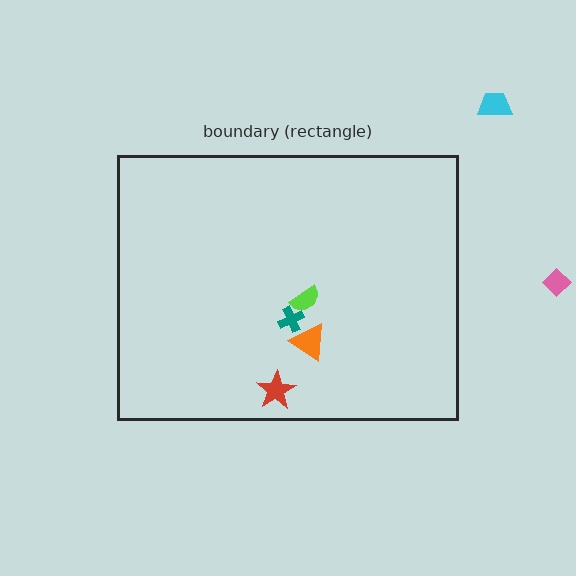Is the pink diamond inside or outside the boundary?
Outside.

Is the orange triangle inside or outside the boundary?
Inside.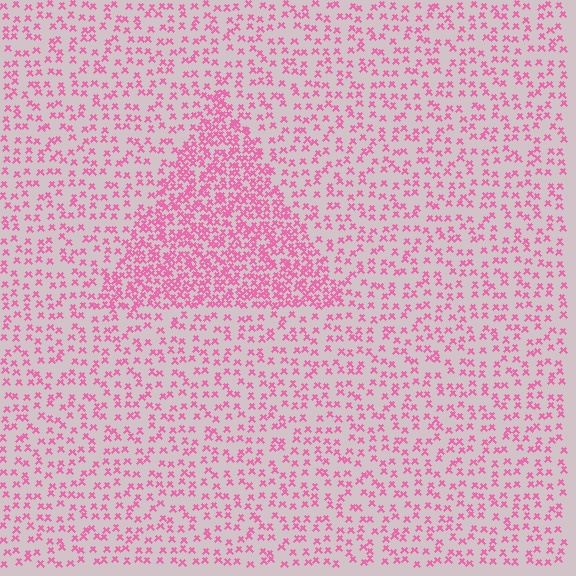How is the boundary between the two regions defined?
The boundary is defined by a change in element density (approximately 2.3x ratio). All elements are the same color, size, and shape.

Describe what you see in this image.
The image contains small pink elements arranged at two different densities. A triangle-shaped region is visible where the elements are more densely packed than the surrounding area.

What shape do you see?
I see a triangle.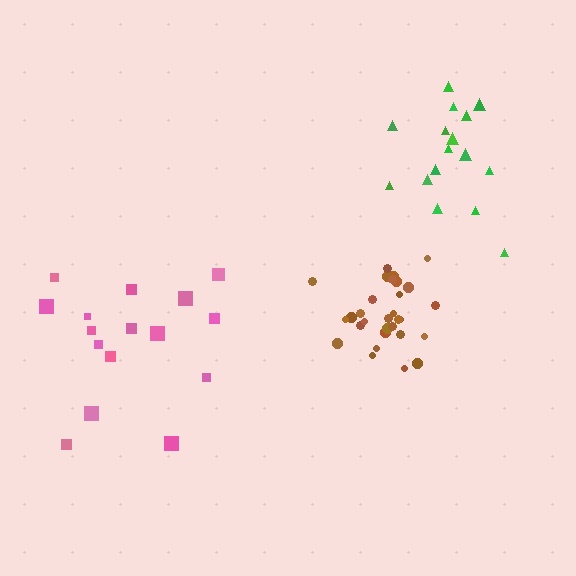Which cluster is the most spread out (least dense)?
Pink.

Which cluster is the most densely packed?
Brown.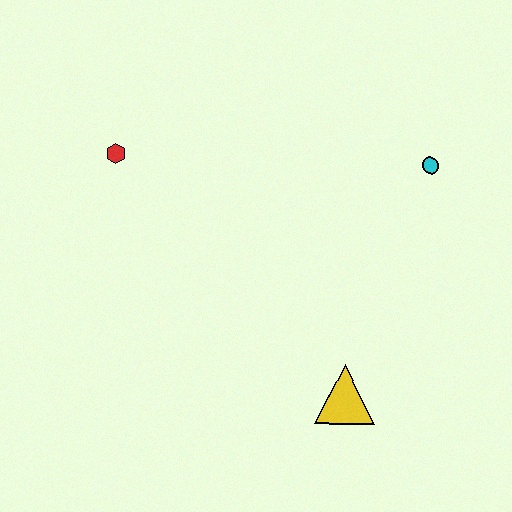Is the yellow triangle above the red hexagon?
No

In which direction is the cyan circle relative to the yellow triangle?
The cyan circle is above the yellow triangle.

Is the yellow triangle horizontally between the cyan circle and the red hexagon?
Yes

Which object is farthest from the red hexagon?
The yellow triangle is farthest from the red hexagon.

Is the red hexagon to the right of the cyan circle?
No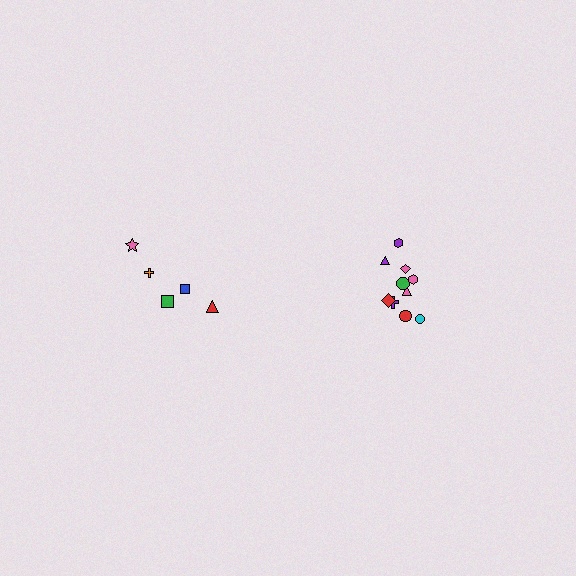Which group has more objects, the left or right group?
The right group.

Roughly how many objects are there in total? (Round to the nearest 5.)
Roughly 15 objects in total.